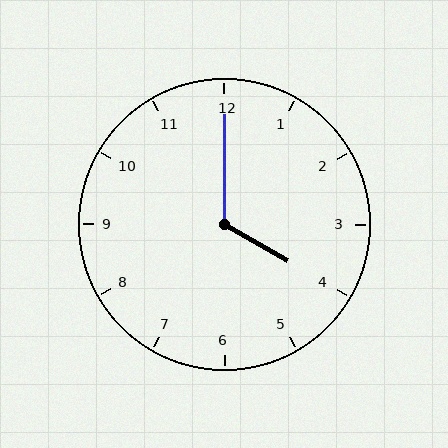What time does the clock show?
4:00.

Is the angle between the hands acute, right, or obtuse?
It is obtuse.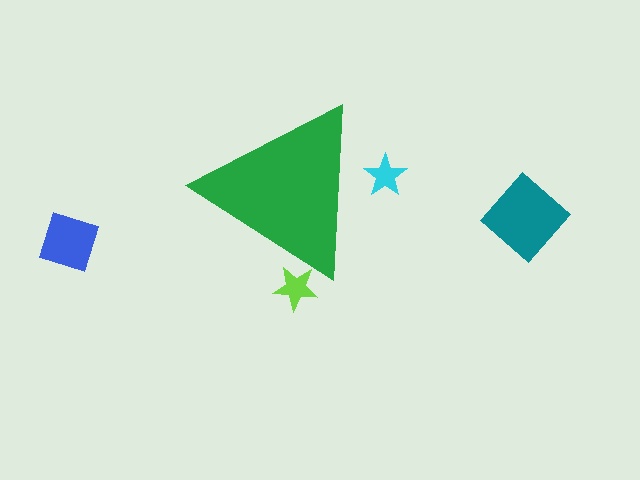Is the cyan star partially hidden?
Yes, the cyan star is partially hidden behind the green triangle.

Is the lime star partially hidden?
Yes, the lime star is partially hidden behind the green triangle.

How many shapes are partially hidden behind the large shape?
2 shapes are partially hidden.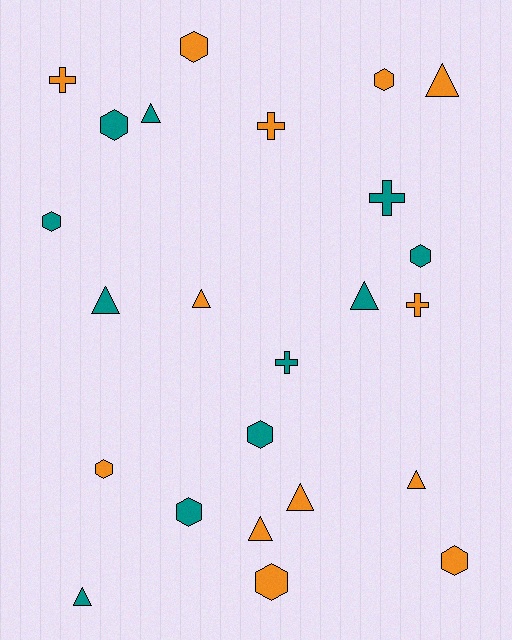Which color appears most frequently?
Orange, with 13 objects.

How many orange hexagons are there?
There are 5 orange hexagons.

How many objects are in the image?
There are 24 objects.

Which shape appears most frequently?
Hexagon, with 10 objects.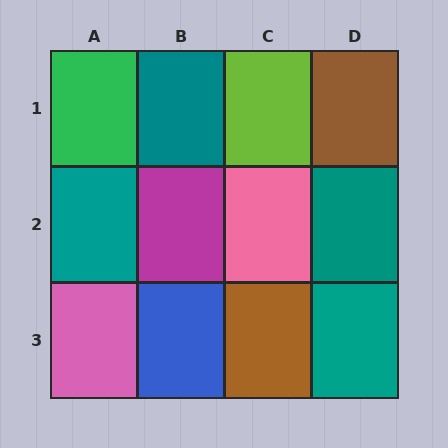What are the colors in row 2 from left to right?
Teal, magenta, pink, teal.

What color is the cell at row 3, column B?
Blue.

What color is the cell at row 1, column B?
Teal.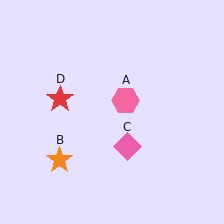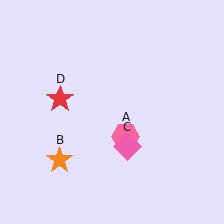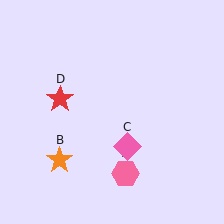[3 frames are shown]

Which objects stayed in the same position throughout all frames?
Orange star (object B) and pink diamond (object C) and red star (object D) remained stationary.